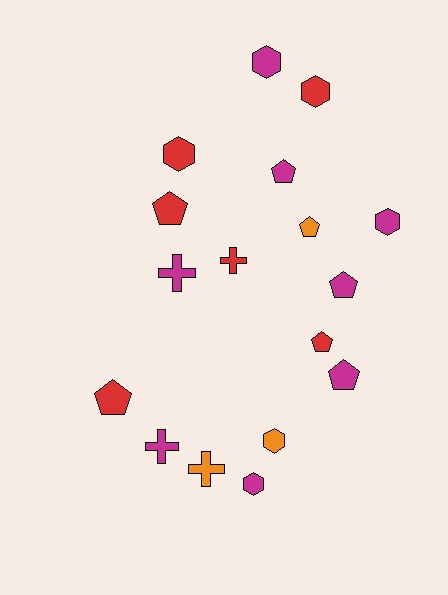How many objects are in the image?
There are 17 objects.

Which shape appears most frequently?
Pentagon, with 7 objects.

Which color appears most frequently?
Magenta, with 8 objects.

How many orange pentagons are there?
There is 1 orange pentagon.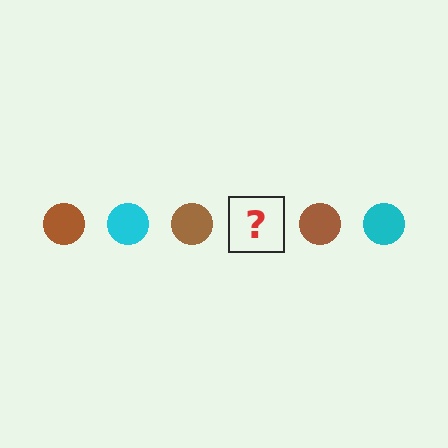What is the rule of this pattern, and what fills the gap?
The rule is that the pattern cycles through brown, cyan circles. The gap should be filled with a cyan circle.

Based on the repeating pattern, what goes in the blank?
The blank should be a cyan circle.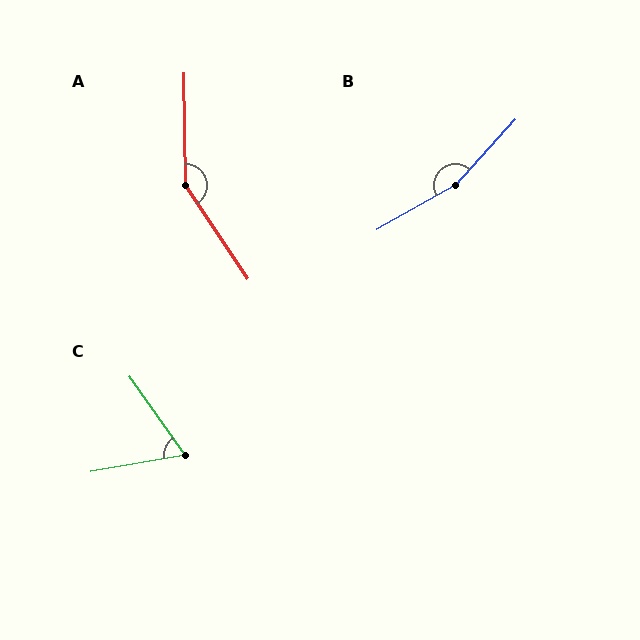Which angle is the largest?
B, at approximately 162 degrees.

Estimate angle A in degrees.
Approximately 147 degrees.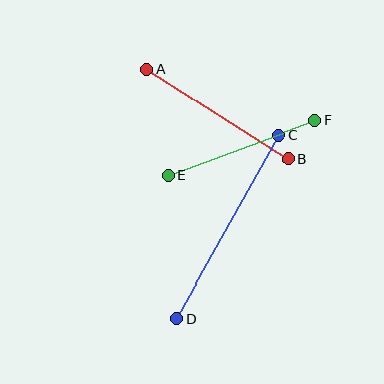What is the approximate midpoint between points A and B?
The midpoint is at approximately (217, 114) pixels.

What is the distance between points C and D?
The distance is approximately 210 pixels.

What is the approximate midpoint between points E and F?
The midpoint is at approximately (241, 148) pixels.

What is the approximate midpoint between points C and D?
The midpoint is at approximately (228, 227) pixels.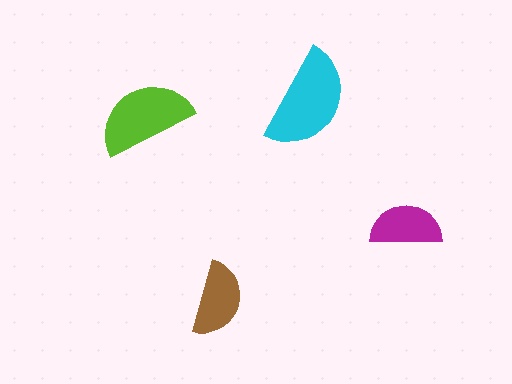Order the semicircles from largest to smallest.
the cyan one, the lime one, the brown one, the magenta one.